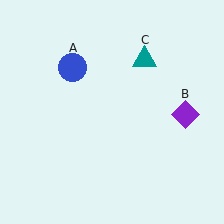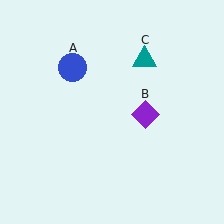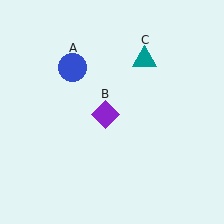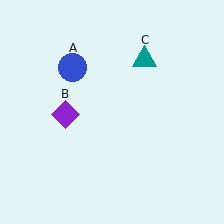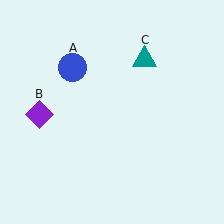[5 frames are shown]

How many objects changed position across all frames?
1 object changed position: purple diamond (object B).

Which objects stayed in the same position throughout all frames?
Blue circle (object A) and teal triangle (object C) remained stationary.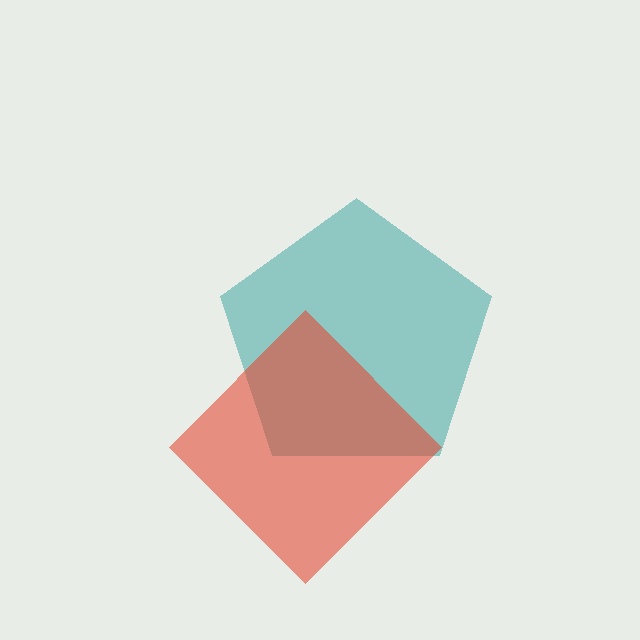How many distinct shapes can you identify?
There are 2 distinct shapes: a teal pentagon, a red diamond.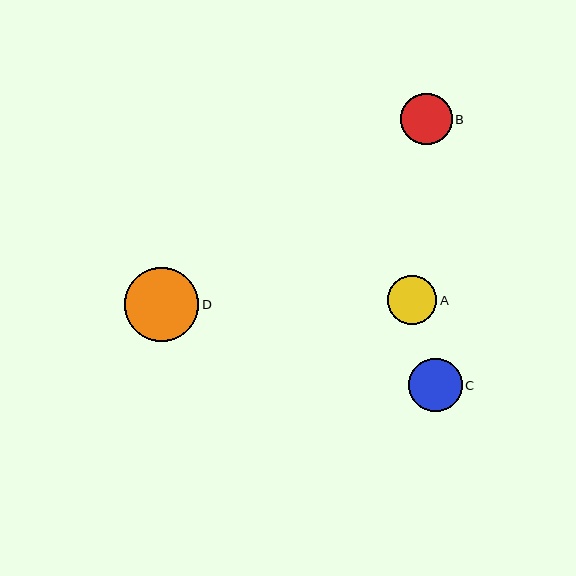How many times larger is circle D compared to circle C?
Circle D is approximately 1.4 times the size of circle C.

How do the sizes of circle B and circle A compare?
Circle B and circle A are approximately the same size.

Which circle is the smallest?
Circle A is the smallest with a size of approximately 49 pixels.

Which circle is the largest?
Circle D is the largest with a size of approximately 75 pixels.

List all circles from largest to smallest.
From largest to smallest: D, C, B, A.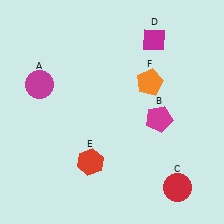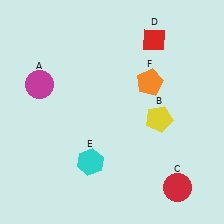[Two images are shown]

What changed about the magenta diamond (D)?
In Image 1, D is magenta. In Image 2, it changed to red.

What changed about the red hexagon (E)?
In Image 1, E is red. In Image 2, it changed to cyan.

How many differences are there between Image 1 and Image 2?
There are 3 differences between the two images.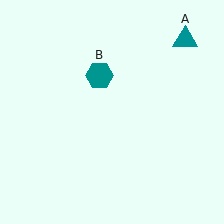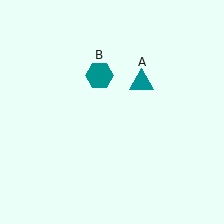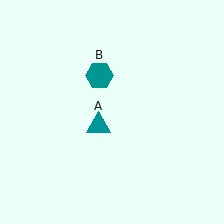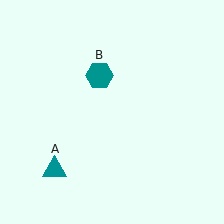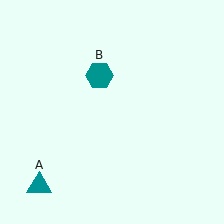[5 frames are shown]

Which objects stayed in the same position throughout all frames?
Teal hexagon (object B) remained stationary.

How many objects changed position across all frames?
1 object changed position: teal triangle (object A).